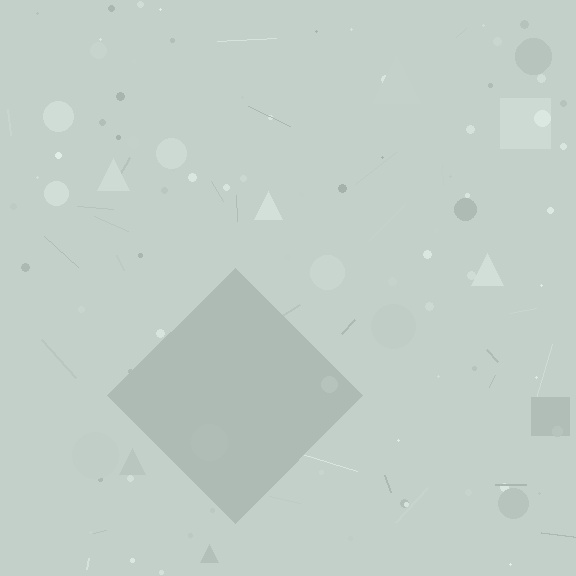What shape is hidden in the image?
A diamond is hidden in the image.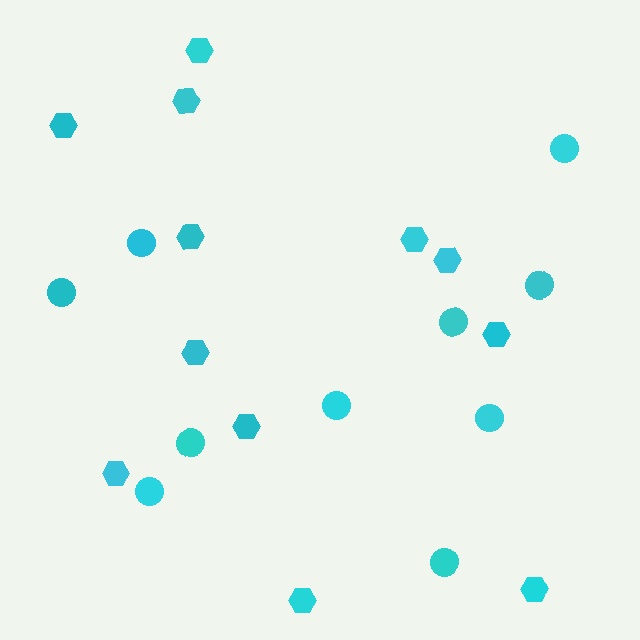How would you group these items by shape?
There are 2 groups: one group of circles (10) and one group of hexagons (12).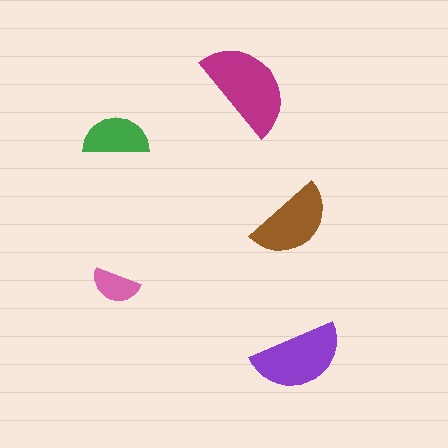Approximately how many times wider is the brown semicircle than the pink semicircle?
About 1.5 times wider.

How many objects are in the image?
There are 5 objects in the image.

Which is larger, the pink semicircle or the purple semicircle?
The purple one.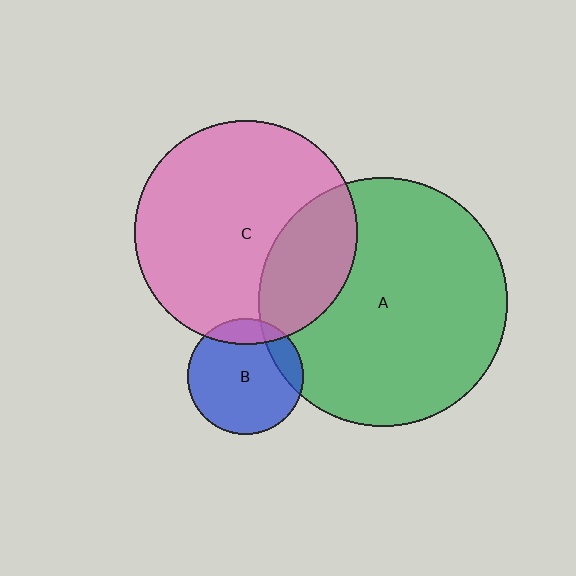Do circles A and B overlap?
Yes.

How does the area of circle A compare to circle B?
Approximately 4.6 times.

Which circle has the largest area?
Circle A (green).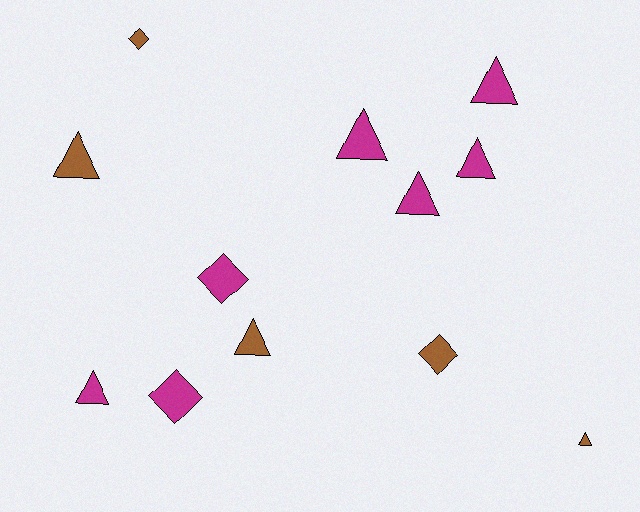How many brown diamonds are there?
There are 2 brown diamonds.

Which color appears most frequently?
Magenta, with 7 objects.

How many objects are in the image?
There are 12 objects.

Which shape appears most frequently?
Triangle, with 8 objects.